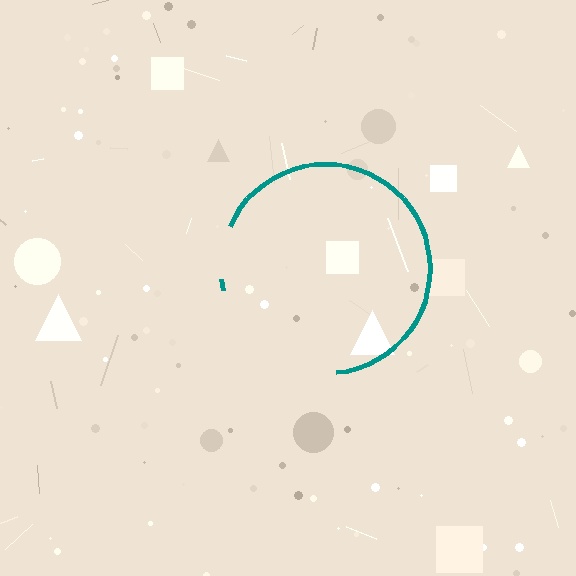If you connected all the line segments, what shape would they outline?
They would outline a circle.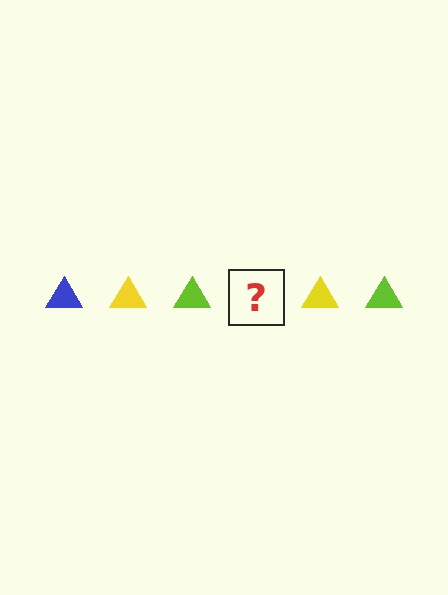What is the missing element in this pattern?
The missing element is a blue triangle.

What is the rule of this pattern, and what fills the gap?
The rule is that the pattern cycles through blue, yellow, lime triangles. The gap should be filled with a blue triangle.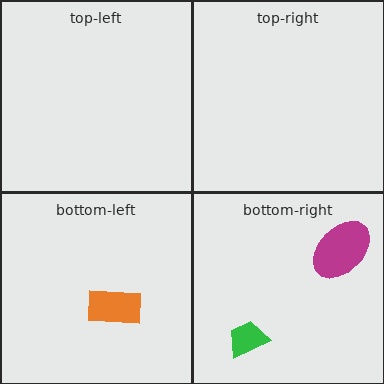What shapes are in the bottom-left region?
The orange rectangle.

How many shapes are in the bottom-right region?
2.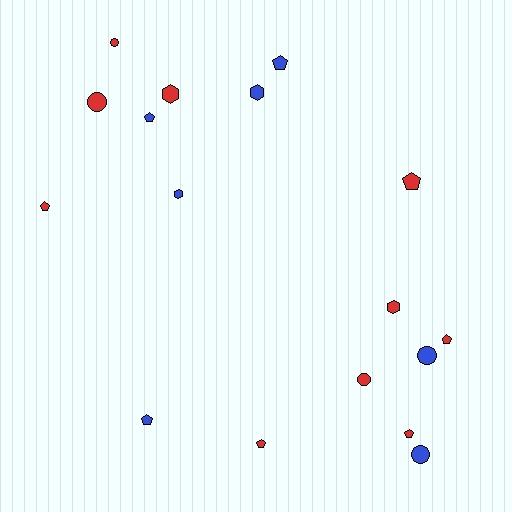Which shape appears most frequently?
Pentagon, with 8 objects.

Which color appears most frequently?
Red, with 10 objects.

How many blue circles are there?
There are 2 blue circles.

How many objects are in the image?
There are 17 objects.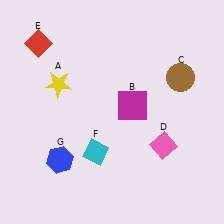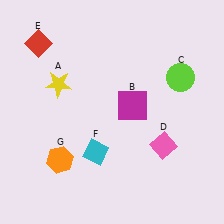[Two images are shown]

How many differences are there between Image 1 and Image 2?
There are 2 differences between the two images.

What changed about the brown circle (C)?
In Image 1, C is brown. In Image 2, it changed to lime.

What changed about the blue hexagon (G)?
In Image 1, G is blue. In Image 2, it changed to orange.